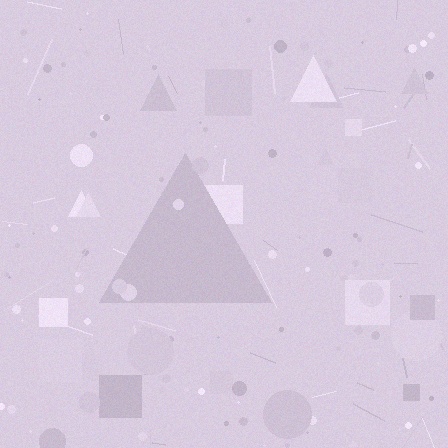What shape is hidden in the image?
A triangle is hidden in the image.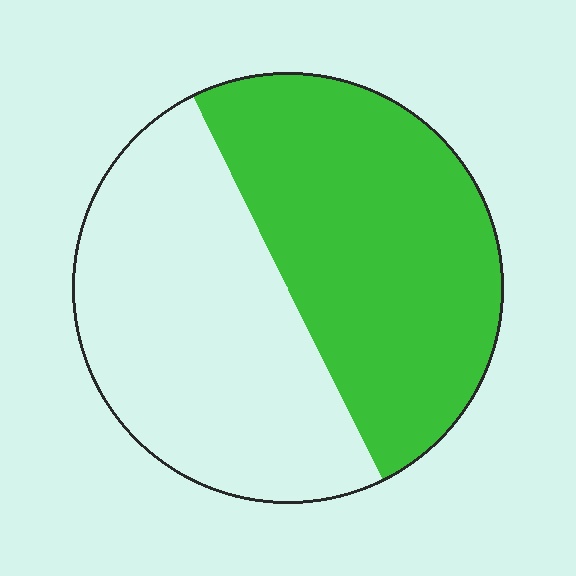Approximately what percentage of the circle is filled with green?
Approximately 50%.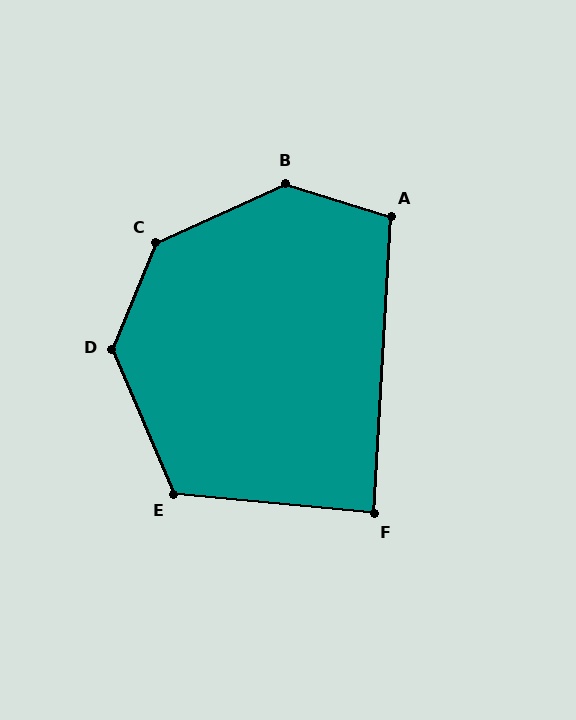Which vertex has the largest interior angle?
B, at approximately 138 degrees.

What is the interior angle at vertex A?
Approximately 104 degrees (obtuse).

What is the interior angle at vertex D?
Approximately 134 degrees (obtuse).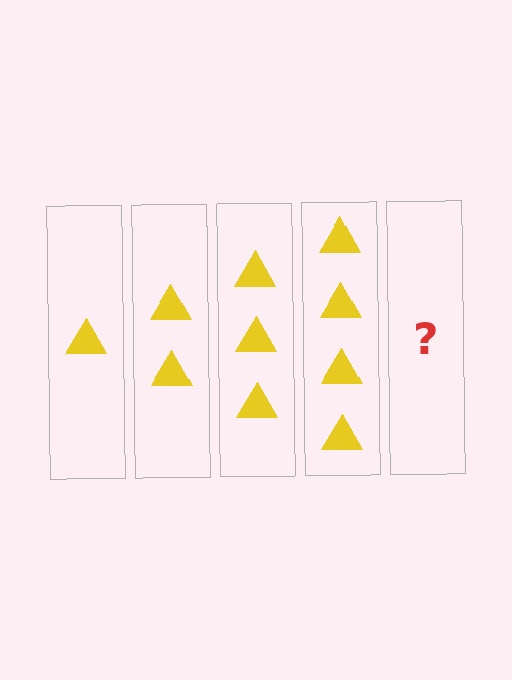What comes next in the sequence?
The next element should be 5 triangles.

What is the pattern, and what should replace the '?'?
The pattern is that each step adds one more triangle. The '?' should be 5 triangles.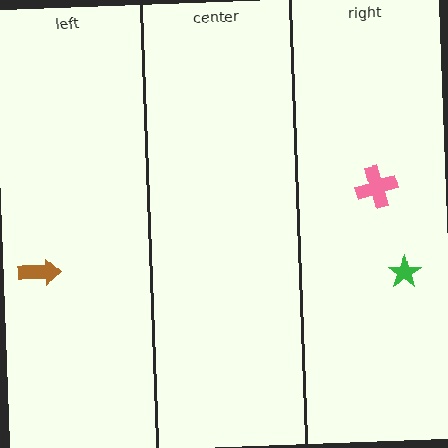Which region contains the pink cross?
The right region.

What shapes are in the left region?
The brown arrow.